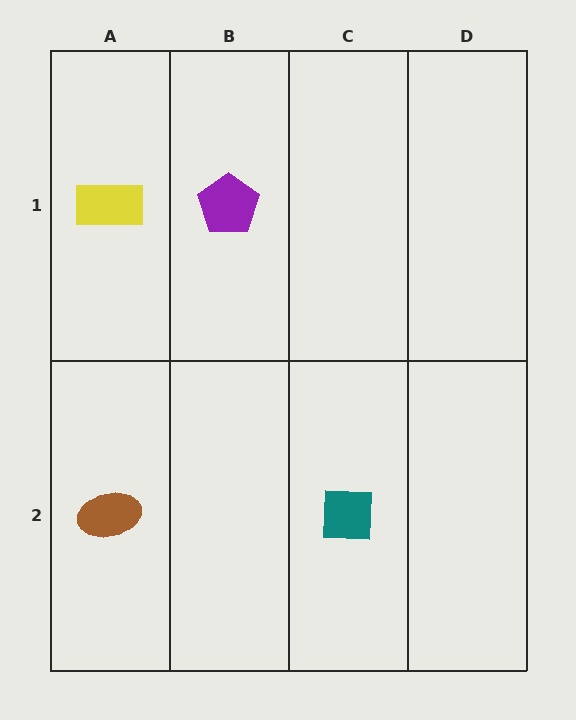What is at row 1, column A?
A yellow rectangle.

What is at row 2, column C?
A teal square.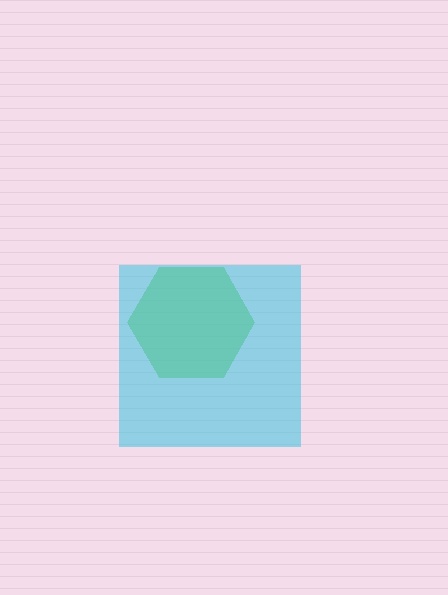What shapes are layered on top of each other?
The layered shapes are: a lime hexagon, a cyan square.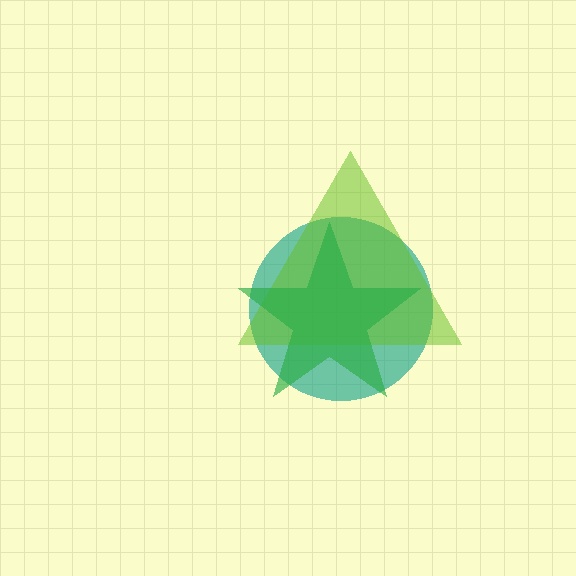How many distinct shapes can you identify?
There are 3 distinct shapes: a teal circle, a lime triangle, a green star.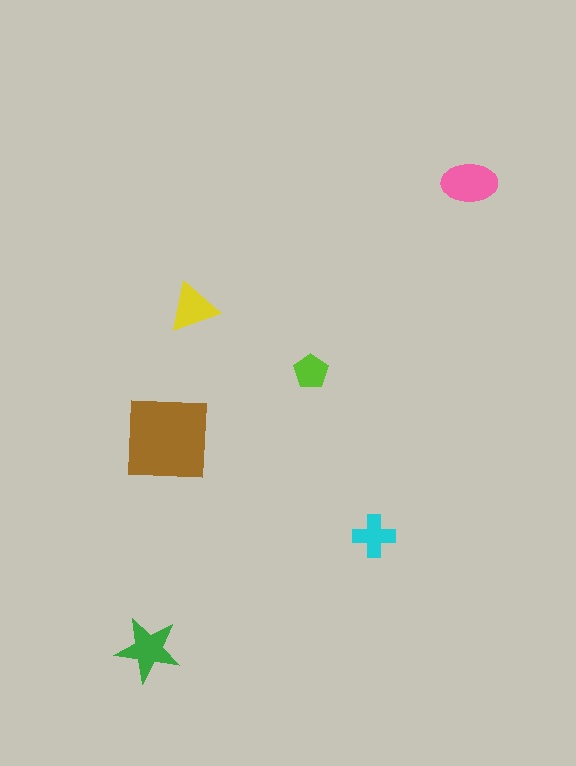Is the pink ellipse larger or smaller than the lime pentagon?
Larger.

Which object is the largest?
The brown square.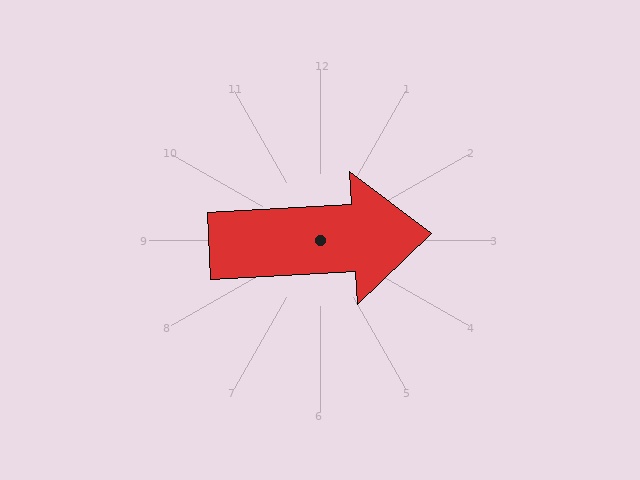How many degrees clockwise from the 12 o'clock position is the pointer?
Approximately 87 degrees.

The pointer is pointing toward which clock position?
Roughly 3 o'clock.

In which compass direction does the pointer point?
East.